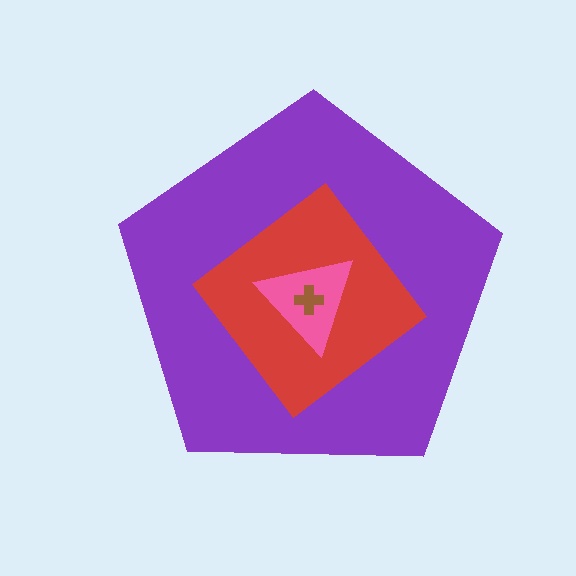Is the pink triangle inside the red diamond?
Yes.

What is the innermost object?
The brown cross.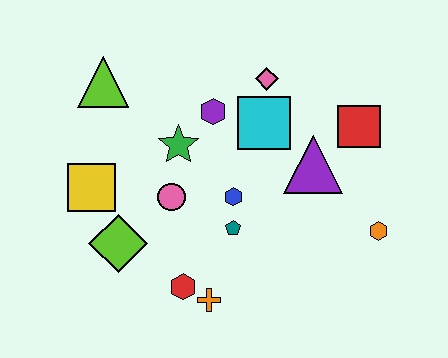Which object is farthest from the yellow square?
The orange hexagon is farthest from the yellow square.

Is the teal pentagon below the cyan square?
Yes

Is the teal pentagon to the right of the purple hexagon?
Yes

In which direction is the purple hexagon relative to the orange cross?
The purple hexagon is above the orange cross.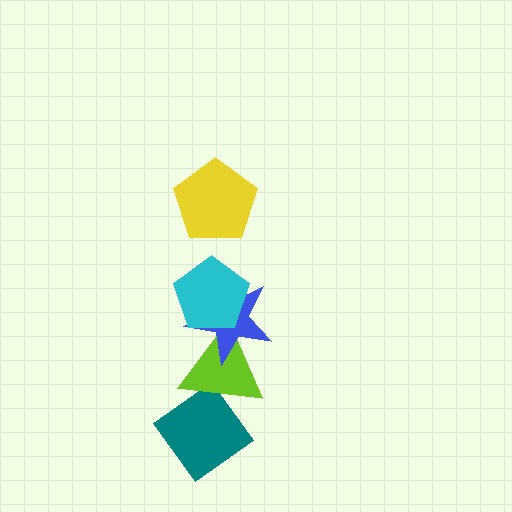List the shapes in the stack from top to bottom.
From top to bottom: the yellow pentagon, the cyan pentagon, the blue star, the lime triangle, the teal diamond.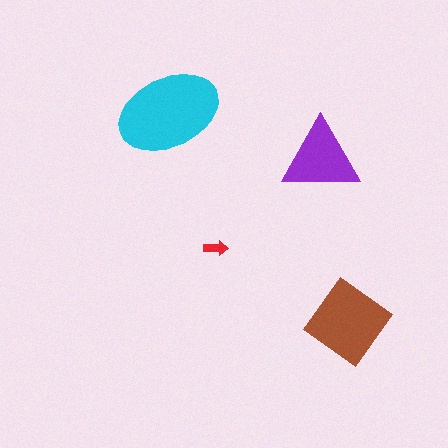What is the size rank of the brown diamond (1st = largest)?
2nd.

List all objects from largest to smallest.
The cyan ellipse, the brown diamond, the purple triangle, the red arrow.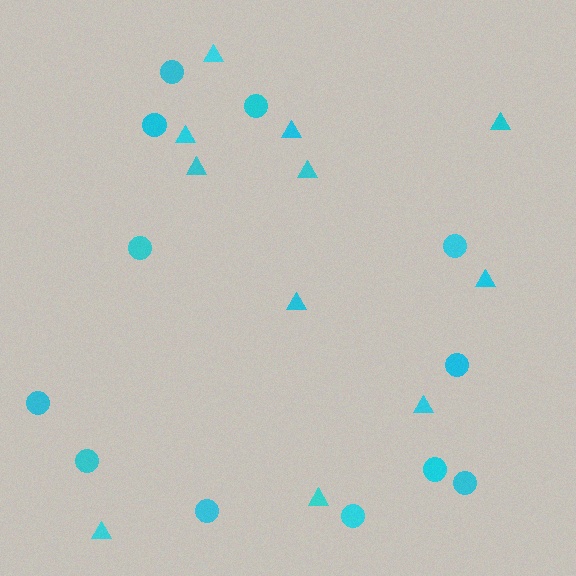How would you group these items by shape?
There are 2 groups: one group of circles (12) and one group of triangles (11).